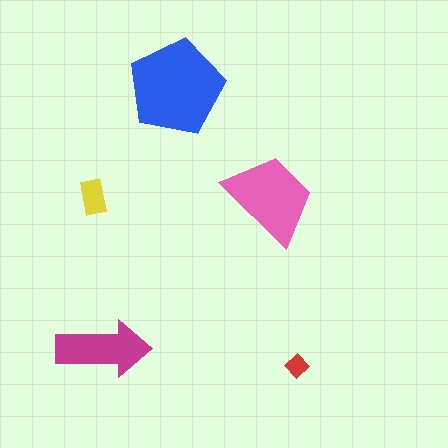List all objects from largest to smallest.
The blue pentagon, the pink trapezoid, the magenta arrow, the yellow rectangle, the red diamond.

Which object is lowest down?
The red diamond is bottommost.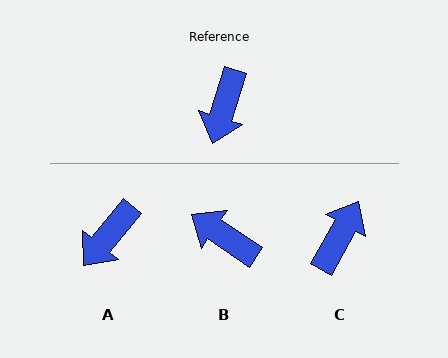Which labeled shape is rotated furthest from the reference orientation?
C, about 168 degrees away.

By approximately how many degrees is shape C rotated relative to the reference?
Approximately 168 degrees counter-clockwise.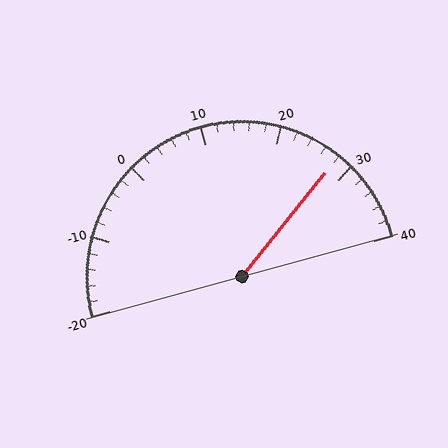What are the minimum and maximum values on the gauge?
The gauge ranges from -20 to 40.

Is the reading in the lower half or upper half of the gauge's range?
The reading is in the upper half of the range (-20 to 40).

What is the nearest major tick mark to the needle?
The nearest major tick mark is 30.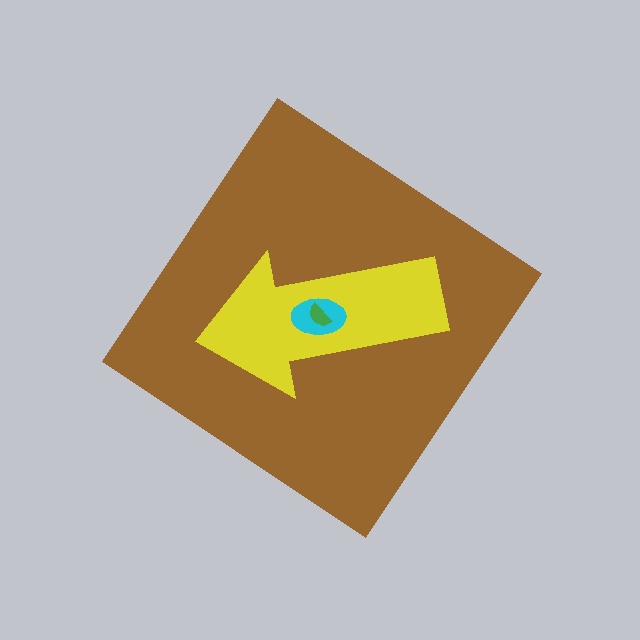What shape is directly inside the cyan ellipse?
The green semicircle.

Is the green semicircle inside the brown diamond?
Yes.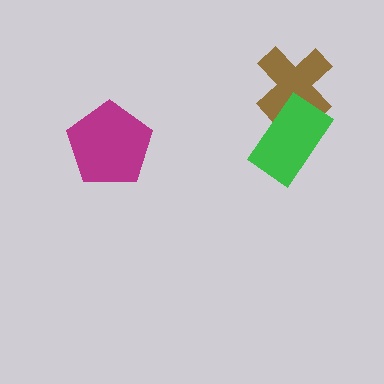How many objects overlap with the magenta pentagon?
0 objects overlap with the magenta pentagon.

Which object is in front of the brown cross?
The green rectangle is in front of the brown cross.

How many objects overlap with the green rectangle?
1 object overlaps with the green rectangle.